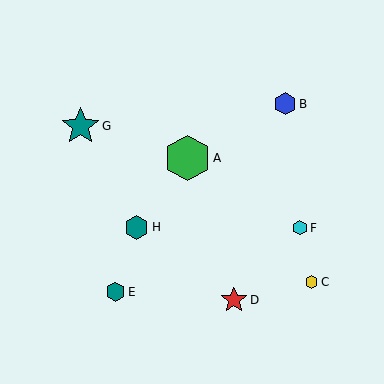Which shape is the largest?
The green hexagon (labeled A) is the largest.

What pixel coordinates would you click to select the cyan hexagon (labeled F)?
Click at (300, 228) to select the cyan hexagon F.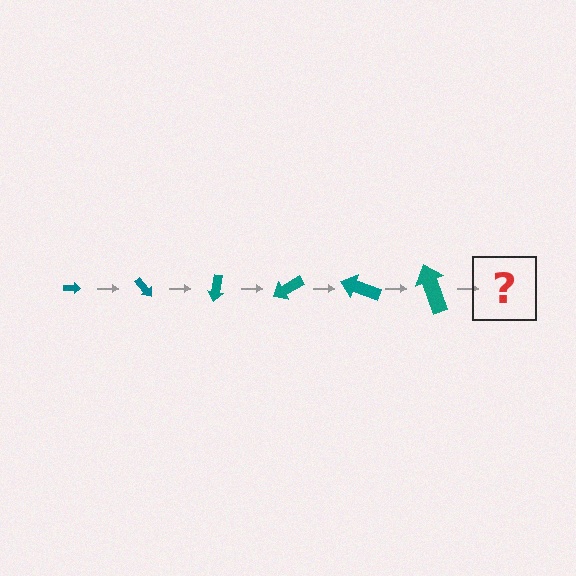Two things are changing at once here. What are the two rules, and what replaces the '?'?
The two rules are that the arrow grows larger each step and it rotates 50 degrees each step. The '?' should be an arrow, larger than the previous one and rotated 300 degrees from the start.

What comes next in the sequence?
The next element should be an arrow, larger than the previous one and rotated 300 degrees from the start.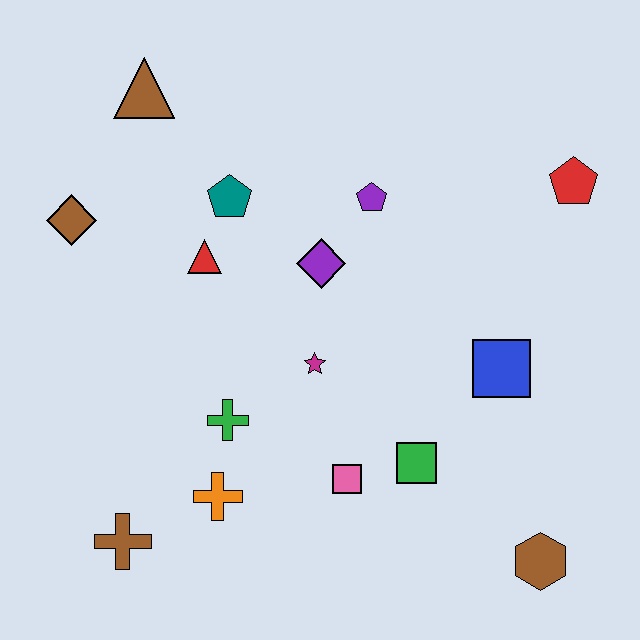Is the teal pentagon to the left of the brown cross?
No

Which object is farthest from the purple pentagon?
The brown cross is farthest from the purple pentagon.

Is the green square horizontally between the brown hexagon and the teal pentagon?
Yes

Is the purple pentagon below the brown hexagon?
No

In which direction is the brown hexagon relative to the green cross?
The brown hexagon is to the right of the green cross.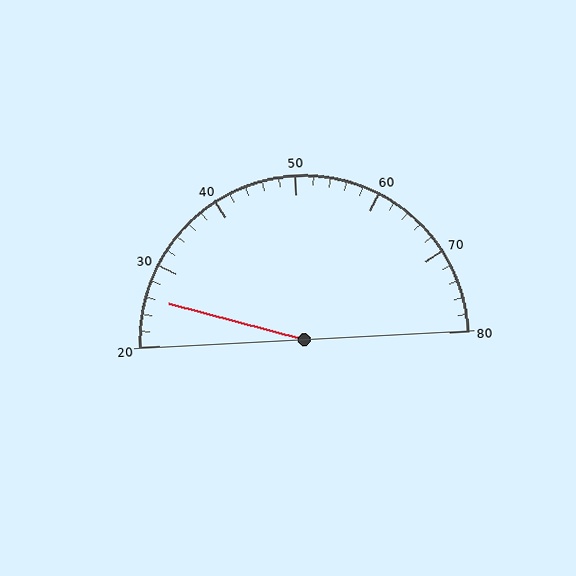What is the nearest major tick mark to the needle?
The nearest major tick mark is 30.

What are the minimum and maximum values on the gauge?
The gauge ranges from 20 to 80.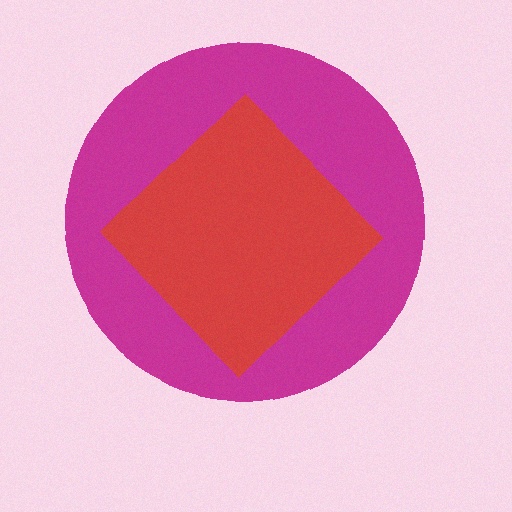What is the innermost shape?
The red diamond.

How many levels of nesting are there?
2.